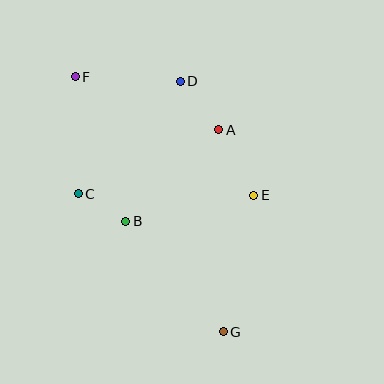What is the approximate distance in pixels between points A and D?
The distance between A and D is approximately 62 pixels.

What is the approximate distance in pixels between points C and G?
The distance between C and G is approximately 200 pixels.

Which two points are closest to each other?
Points B and C are closest to each other.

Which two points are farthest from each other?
Points F and G are farthest from each other.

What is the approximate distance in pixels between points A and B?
The distance between A and B is approximately 131 pixels.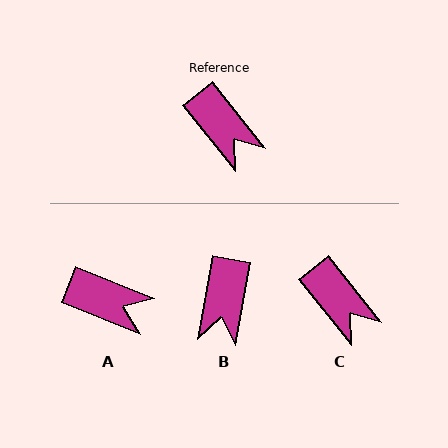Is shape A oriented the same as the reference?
No, it is off by about 30 degrees.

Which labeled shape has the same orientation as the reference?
C.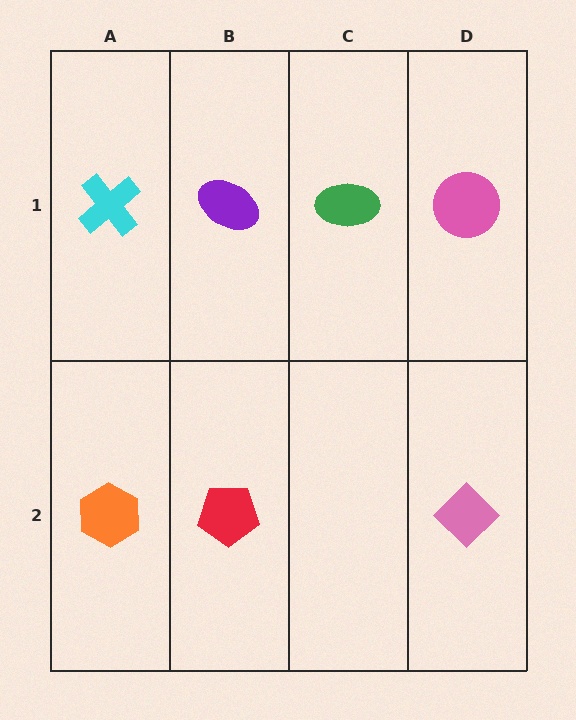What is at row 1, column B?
A purple ellipse.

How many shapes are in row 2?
3 shapes.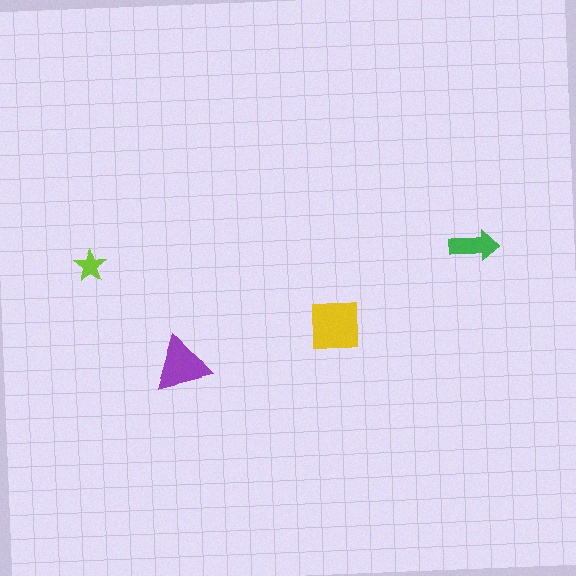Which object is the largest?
The yellow square.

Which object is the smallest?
The lime star.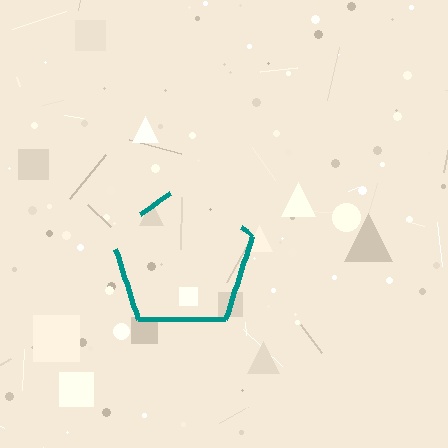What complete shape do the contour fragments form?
The contour fragments form a pentagon.